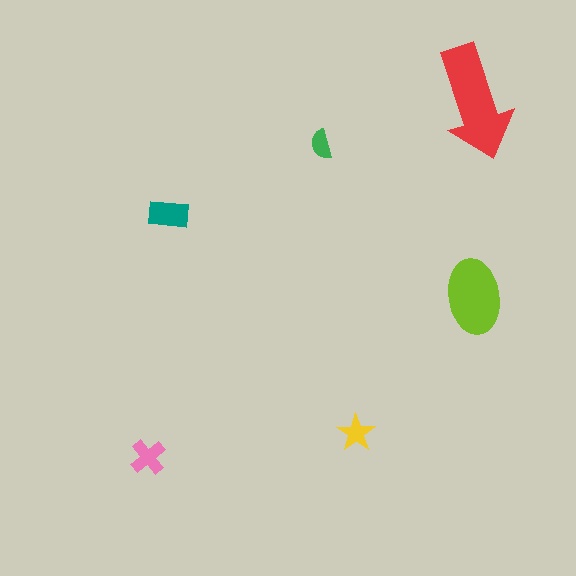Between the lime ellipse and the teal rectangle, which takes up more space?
The lime ellipse.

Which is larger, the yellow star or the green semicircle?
The yellow star.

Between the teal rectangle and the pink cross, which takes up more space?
The teal rectangle.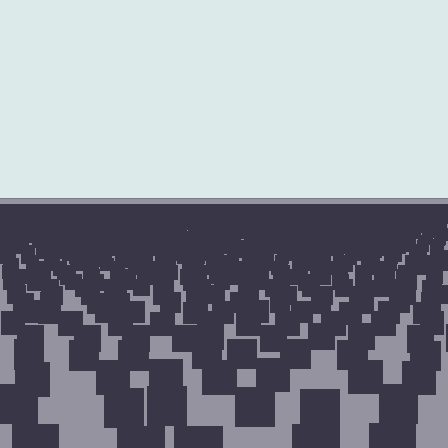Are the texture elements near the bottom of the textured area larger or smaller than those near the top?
Larger. Near the bottom, elements are closer to the viewer and appear at a bigger on-screen size.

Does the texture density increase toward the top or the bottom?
Density increases toward the top.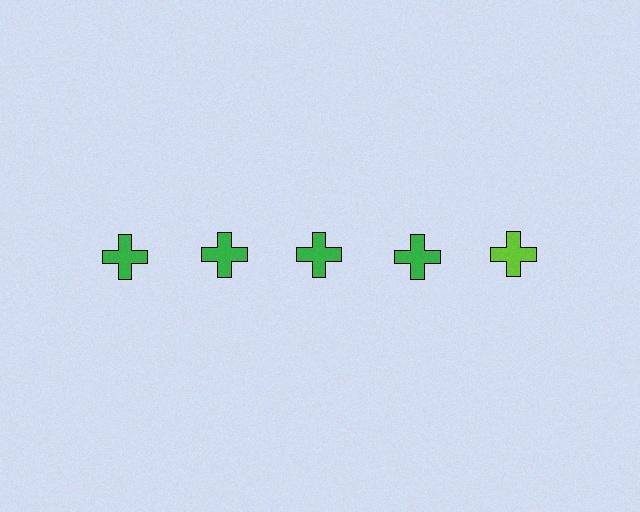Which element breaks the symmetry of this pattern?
The lime cross in the top row, rightmost column breaks the symmetry. All other shapes are green crosses.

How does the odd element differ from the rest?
It has a different color: lime instead of green.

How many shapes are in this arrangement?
There are 5 shapes arranged in a grid pattern.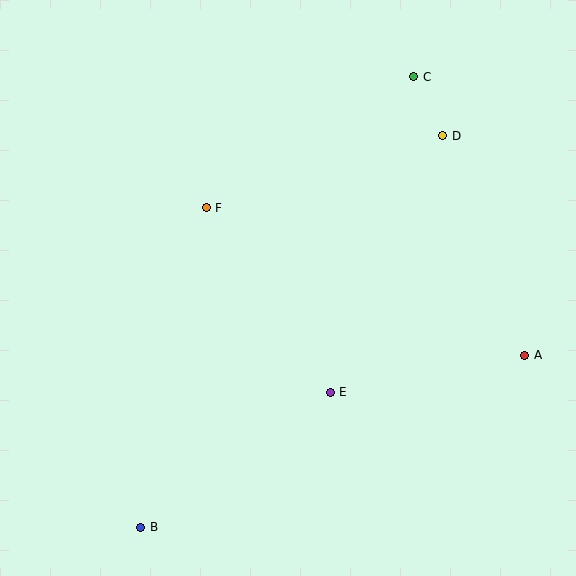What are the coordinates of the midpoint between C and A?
The midpoint between C and A is at (469, 216).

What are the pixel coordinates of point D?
Point D is at (443, 136).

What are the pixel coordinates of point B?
Point B is at (141, 527).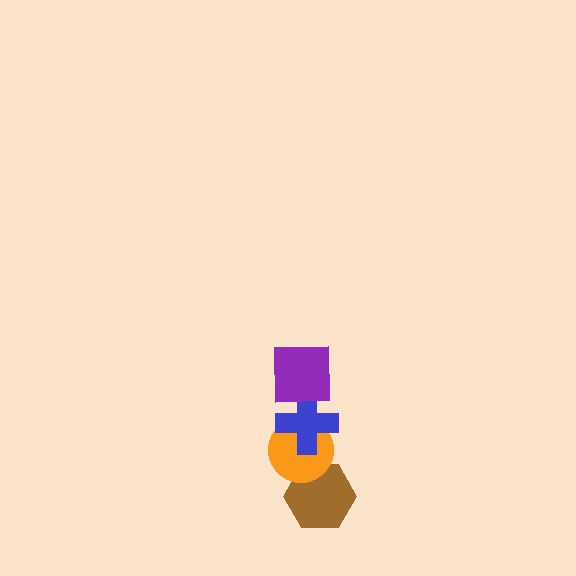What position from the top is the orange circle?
The orange circle is 3rd from the top.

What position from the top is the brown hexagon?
The brown hexagon is 4th from the top.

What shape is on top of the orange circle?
The blue cross is on top of the orange circle.